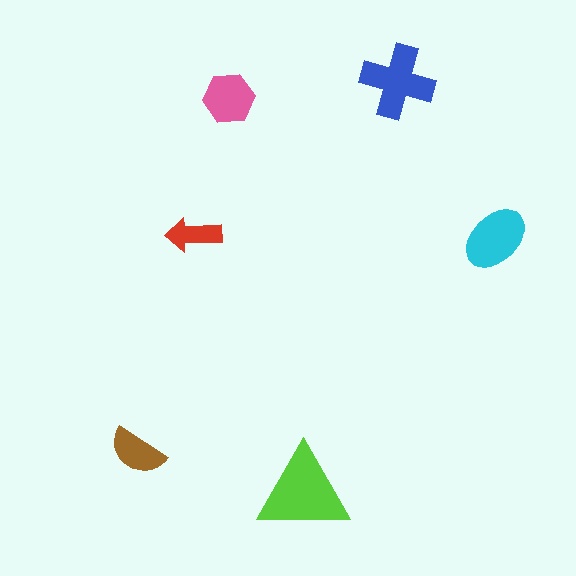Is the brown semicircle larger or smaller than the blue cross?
Smaller.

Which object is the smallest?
The red arrow.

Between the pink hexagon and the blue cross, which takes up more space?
The blue cross.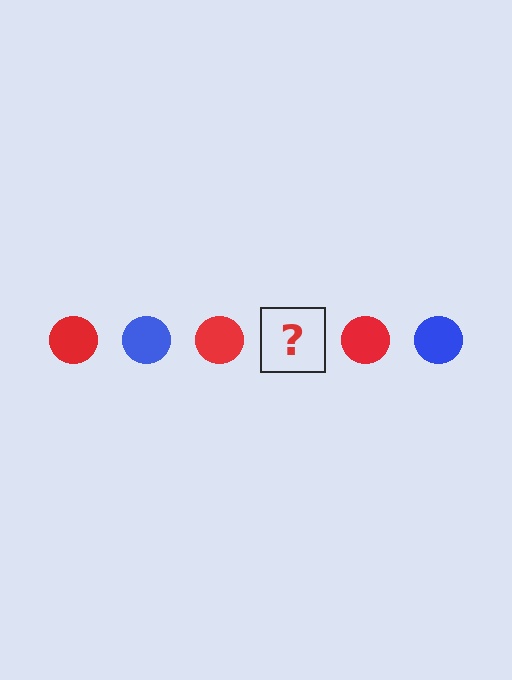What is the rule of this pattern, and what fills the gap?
The rule is that the pattern cycles through red, blue circles. The gap should be filled with a blue circle.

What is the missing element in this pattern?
The missing element is a blue circle.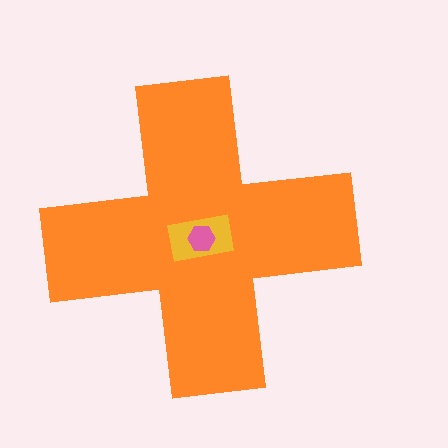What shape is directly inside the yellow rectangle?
The pink hexagon.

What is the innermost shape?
The pink hexagon.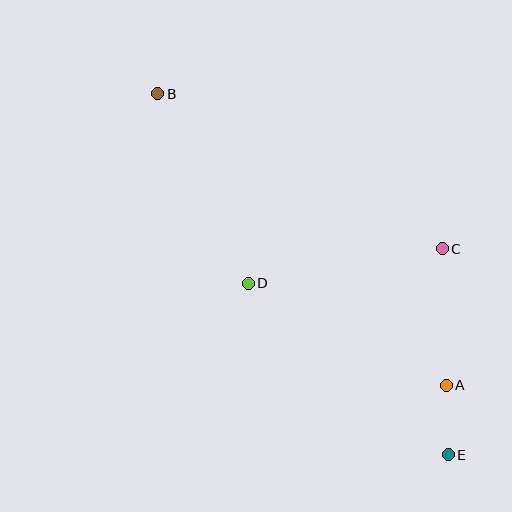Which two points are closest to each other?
Points A and E are closest to each other.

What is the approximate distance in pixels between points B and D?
The distance between B and D is approximately 210 pixels.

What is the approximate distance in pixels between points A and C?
The distance between A and C is approximately 136 pixels.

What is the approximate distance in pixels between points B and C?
The distance between B and C is approximately 324 pixels.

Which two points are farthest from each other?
Points B and E are farthest from each other.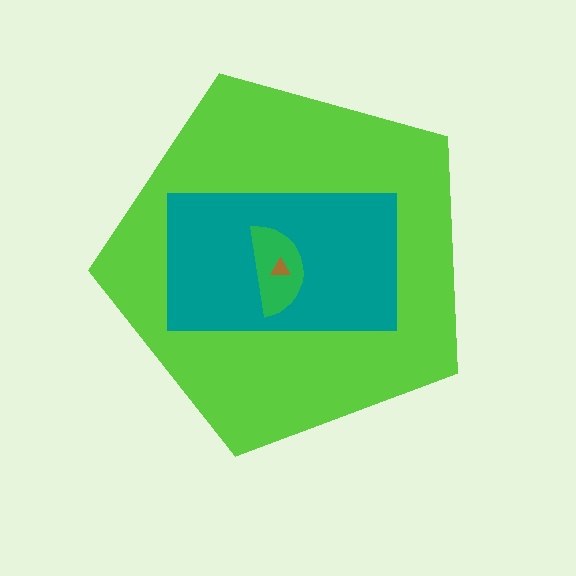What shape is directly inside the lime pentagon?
The teal rectangle.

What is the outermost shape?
The lime pentagon.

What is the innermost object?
The brown triangle.